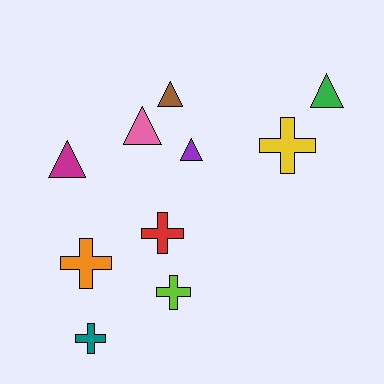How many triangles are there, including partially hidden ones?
There are 5 triangles.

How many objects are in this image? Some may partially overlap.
There are 10 objects.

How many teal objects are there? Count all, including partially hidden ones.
There is 1 teal object.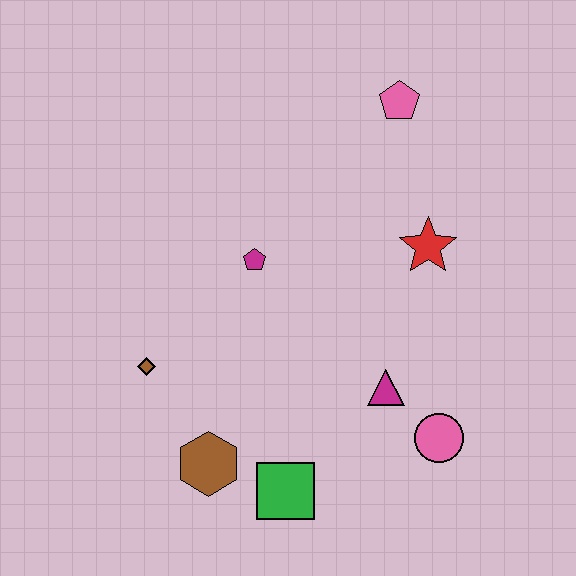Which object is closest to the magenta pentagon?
The brown diamond is closest to the magenta pentagon.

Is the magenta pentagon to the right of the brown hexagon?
Yes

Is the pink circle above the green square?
Yes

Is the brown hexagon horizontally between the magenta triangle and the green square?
No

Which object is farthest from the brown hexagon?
The pink pentagon is farthest from the brown hexagon.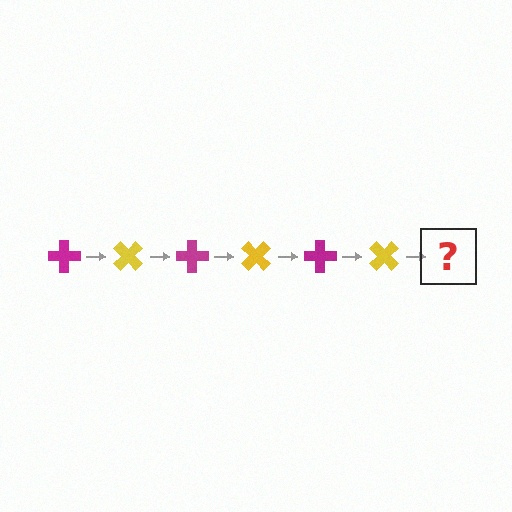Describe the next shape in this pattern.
It should be a magenta cross, rotated 270 degrees from the start.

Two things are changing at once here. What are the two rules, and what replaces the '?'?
The two rules are that it rotates 45 degrees each step and the color cycles through magenta and yellow. The '?' should be a magenta cross, rotated 270 degrees from the start.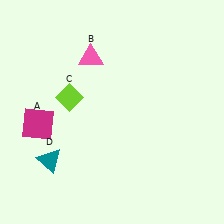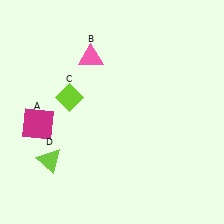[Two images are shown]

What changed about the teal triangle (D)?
In Image 1, D is teal. In Image 2, it changed to lime.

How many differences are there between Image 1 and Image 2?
There is 1 difference between the two images.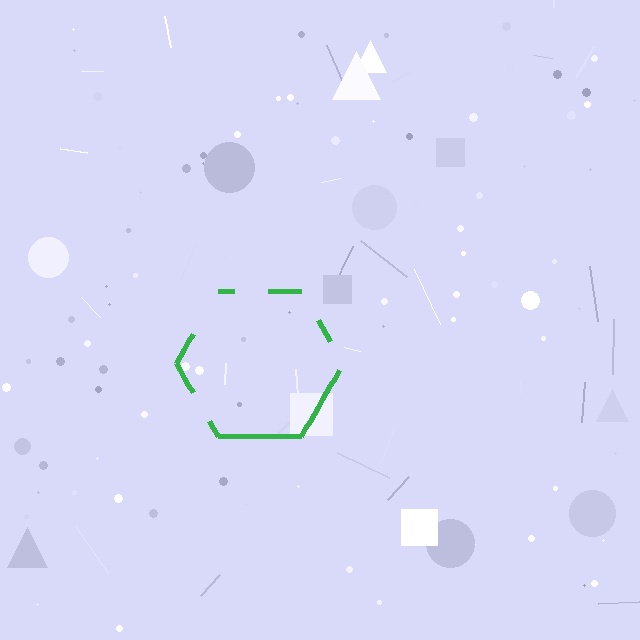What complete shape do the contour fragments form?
The contour fragments form a hexagon.